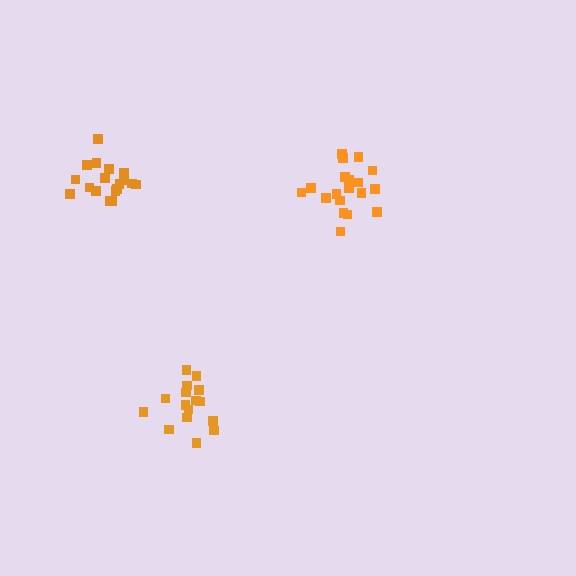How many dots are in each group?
Group 1: 16 dots, Group 2: 20 dots, Group 3: 18 dots (54 total).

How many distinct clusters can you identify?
There are 3 distinct clusters.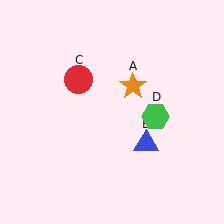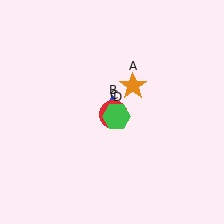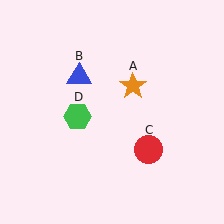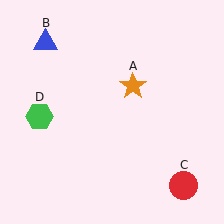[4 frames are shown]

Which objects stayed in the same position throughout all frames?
Orange star (object A) remained stationary.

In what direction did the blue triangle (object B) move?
The blue triangle (object B) moved up and to the left.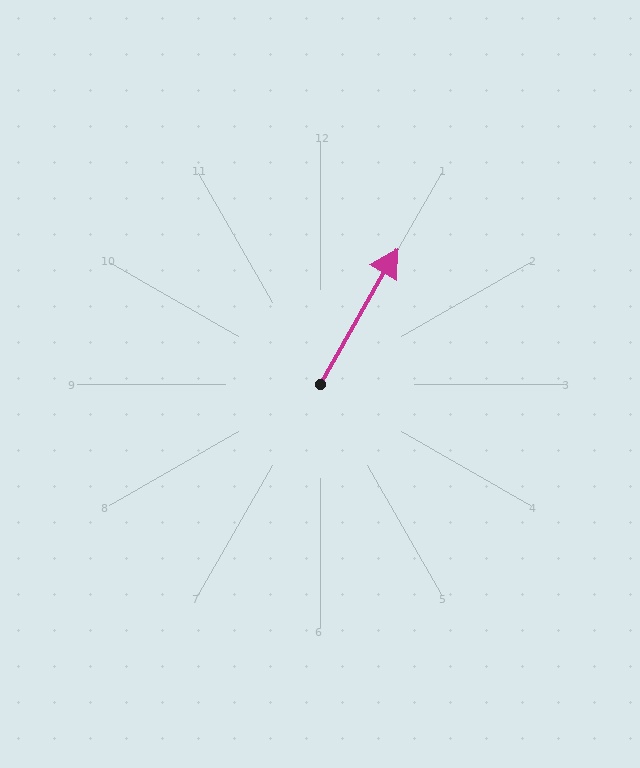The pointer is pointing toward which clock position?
Roughly 1 o'clock.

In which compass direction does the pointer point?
Northeast.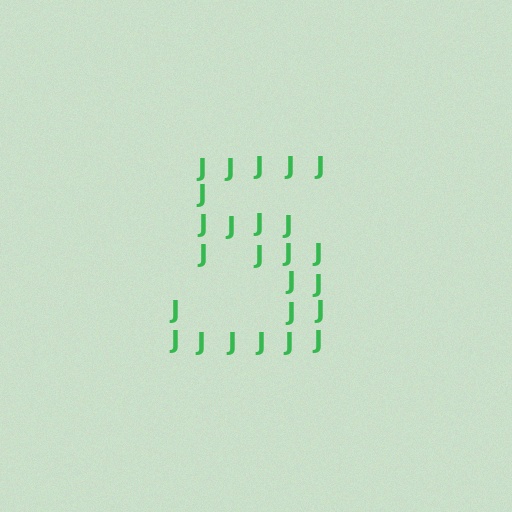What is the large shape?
The large shape is the digit 5.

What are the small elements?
The small elements are letter J's.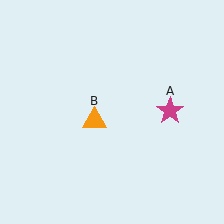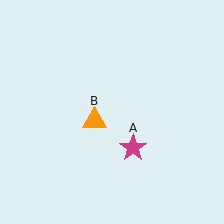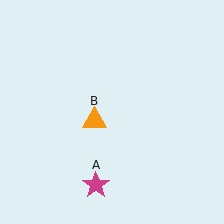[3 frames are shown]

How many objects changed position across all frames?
1 object changed position: magenta star (object A).